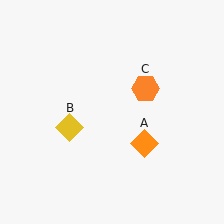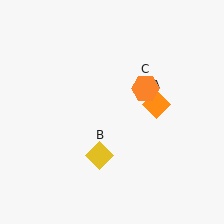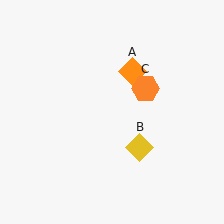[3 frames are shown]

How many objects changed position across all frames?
2 objects changed position: orange diamond (object A), yellow diamond (object B).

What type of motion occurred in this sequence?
The orange diamond (object A), yellow diamond (object B) rotated counterclockwise around the center of the scene.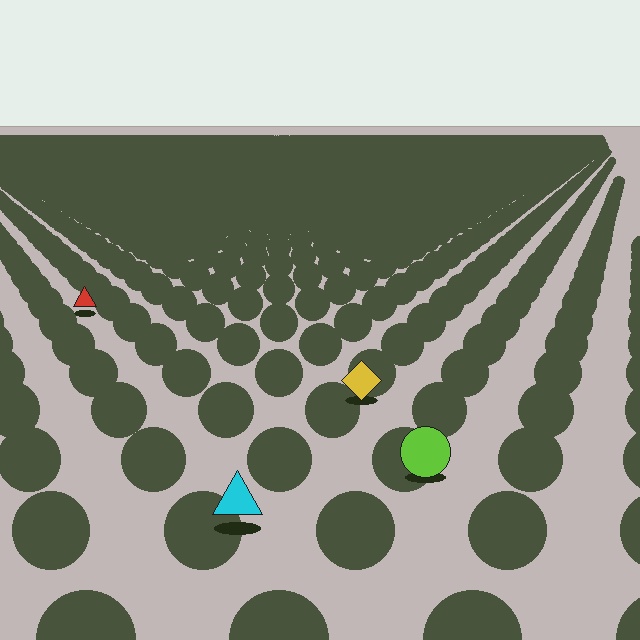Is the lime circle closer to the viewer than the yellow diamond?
Yes. The lime circle is closer — you can tell from the texture gradient: the ground texture is coarser near it.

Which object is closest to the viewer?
The cyan triangle is closest. The texture marks near it are larger and more spread out.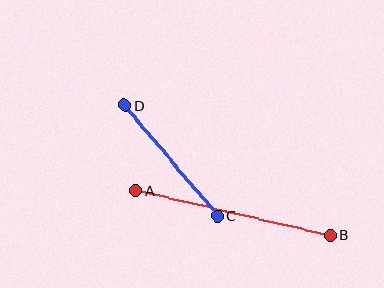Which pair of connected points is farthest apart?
Points A and B are farthest apart.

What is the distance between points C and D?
The distance is approximately 145 pixels.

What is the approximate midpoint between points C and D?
The midpoint is at approximately (171, 161) pixels.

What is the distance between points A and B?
The distance is approximately 199 pixels.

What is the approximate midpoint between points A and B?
The midpoint is at approximately (233, 213) pixels.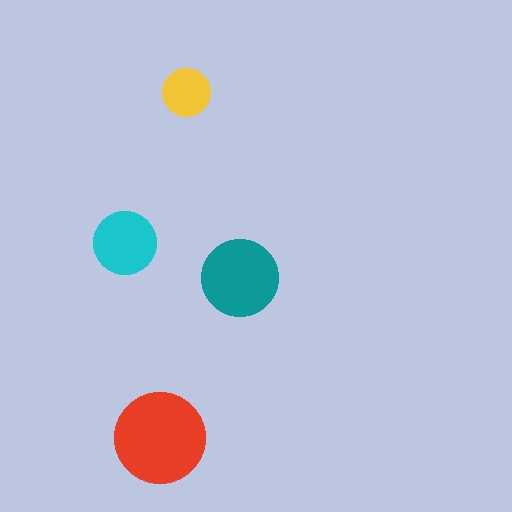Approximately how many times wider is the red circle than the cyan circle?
About 1.5 times wider.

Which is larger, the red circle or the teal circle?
The red one.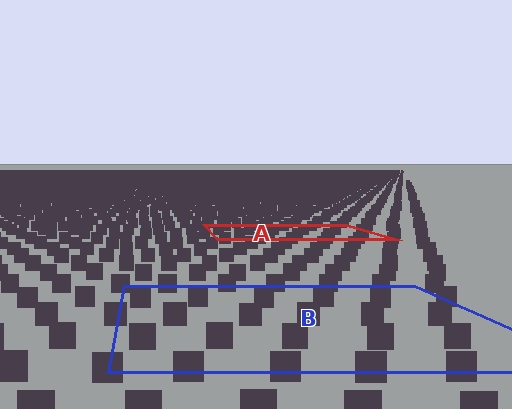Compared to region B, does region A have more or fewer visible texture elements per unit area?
Region A has more texture elements per unit area — they are packed more densely because it is farther away.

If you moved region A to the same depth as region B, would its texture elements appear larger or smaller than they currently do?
They would appear larger. At a closer depth, the same texture elements are projected at a bigger on-screen size.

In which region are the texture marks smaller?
The texture marks are smaller in region A, because it is farther away.